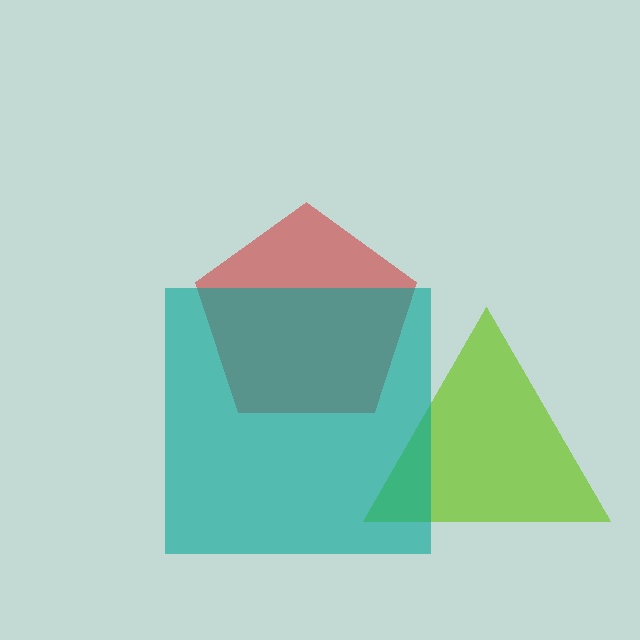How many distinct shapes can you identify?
There are 3 distinct shapes: a lime triangle, a red pentagon, a teal square.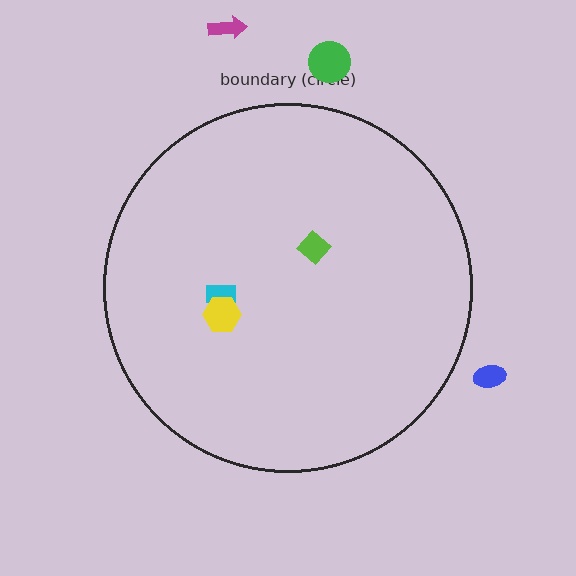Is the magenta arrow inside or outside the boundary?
Outside.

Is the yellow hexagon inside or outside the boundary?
Inside.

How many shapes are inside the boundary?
3 inside, 3 outside.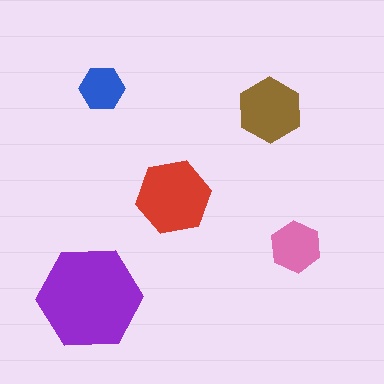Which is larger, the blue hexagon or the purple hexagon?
The purple one.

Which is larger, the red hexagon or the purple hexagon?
The purple one.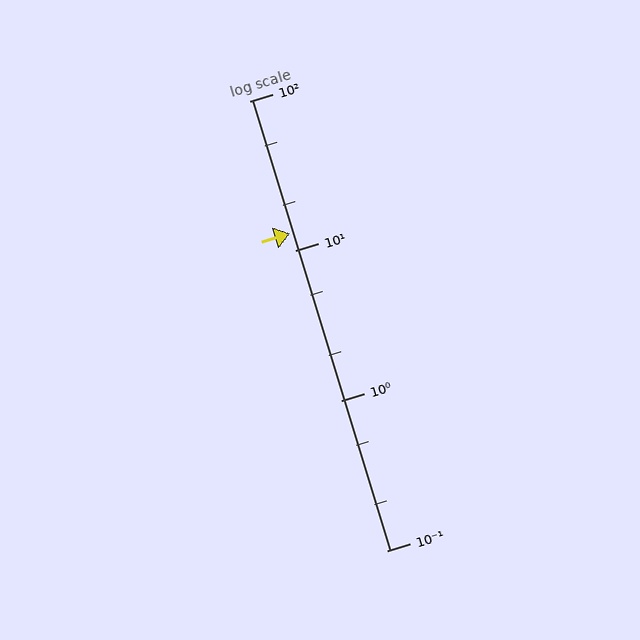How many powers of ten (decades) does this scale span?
The scale spans 3 decades, from 0.1 to 100.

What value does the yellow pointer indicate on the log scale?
The pointer indicates approximately 13.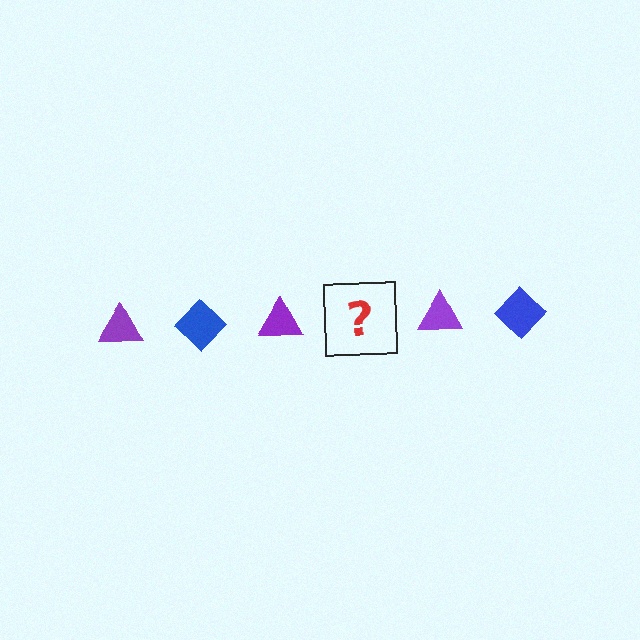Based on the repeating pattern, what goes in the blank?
The blank should be a blue diamond.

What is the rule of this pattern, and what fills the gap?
The rule is that the pattern alternates between purple triangle and blue diamond. The gap should be filled with a blue diamond.